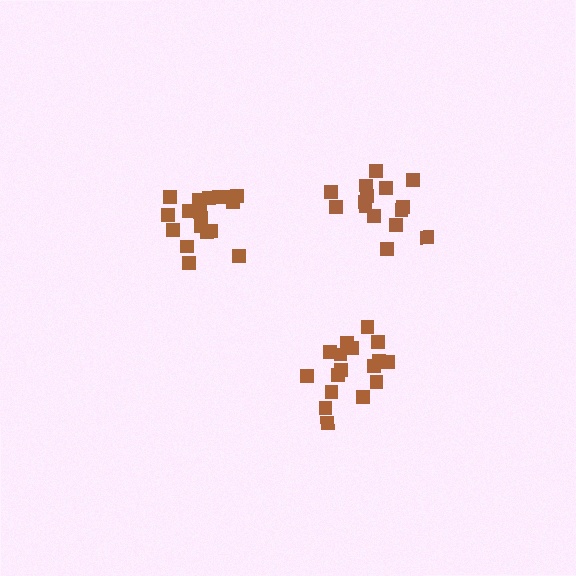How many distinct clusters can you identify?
There are 3 distinct clusters.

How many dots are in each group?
Group 1: 15 dots, Group 2: 17 dots, Group 3: 18 dots (50 total).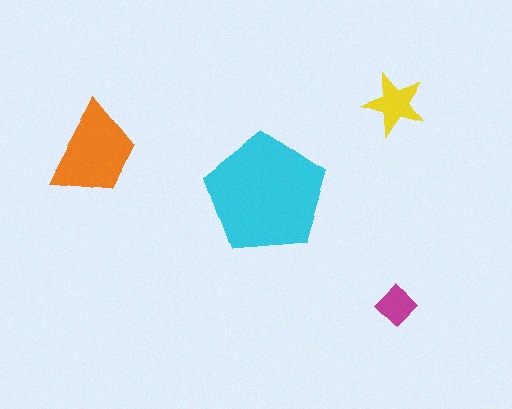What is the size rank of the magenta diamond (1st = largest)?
4th.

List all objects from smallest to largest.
The magenta diamond, the yellow star, the orange trapezoid, the cyan pentagon.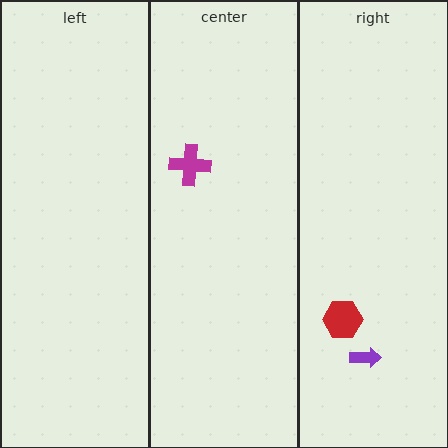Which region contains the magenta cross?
The center region.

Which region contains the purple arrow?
The right region.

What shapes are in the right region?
The red hexagon, the purple arrow.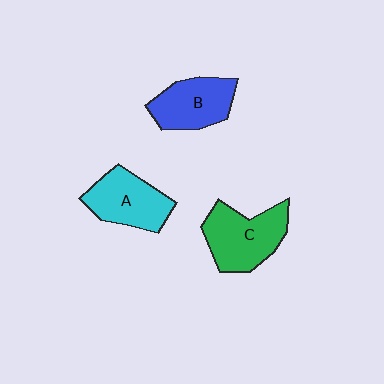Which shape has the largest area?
Shape C (green).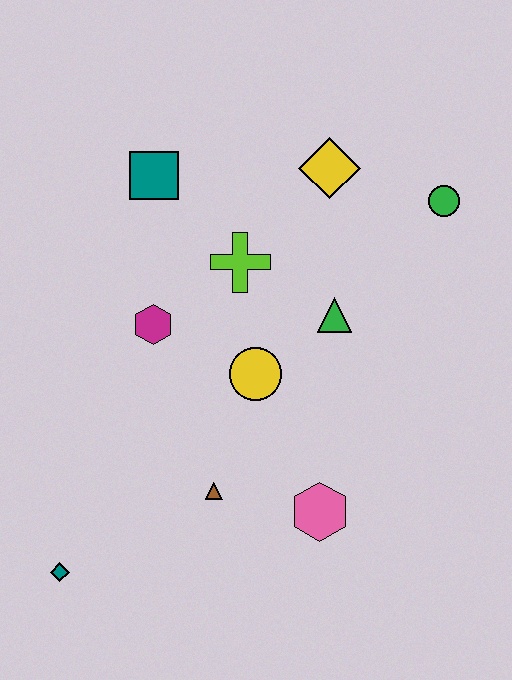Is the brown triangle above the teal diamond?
Yes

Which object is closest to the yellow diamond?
The green circle is closest to the yellow diamond.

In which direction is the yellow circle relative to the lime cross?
The yellow circle is below the lime cross.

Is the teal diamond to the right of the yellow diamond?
No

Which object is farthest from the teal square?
The teal diamond is farthest from the teal square.